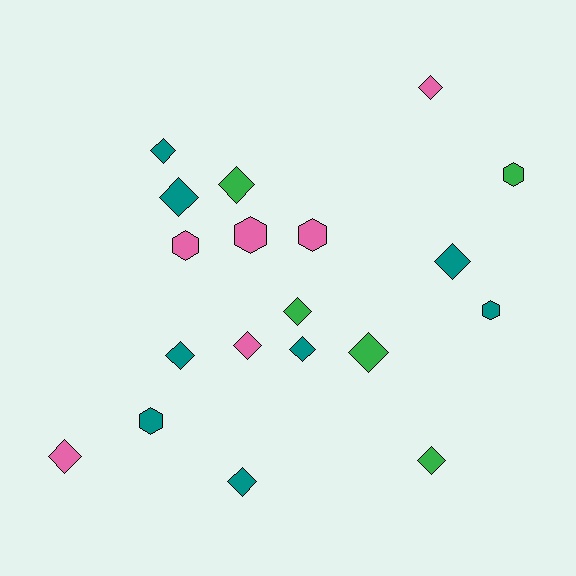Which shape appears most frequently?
Diamond, with 13 objects.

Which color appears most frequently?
Teal, with 8 objects.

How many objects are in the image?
There are 19 objects.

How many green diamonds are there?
There are 4 green diamonds.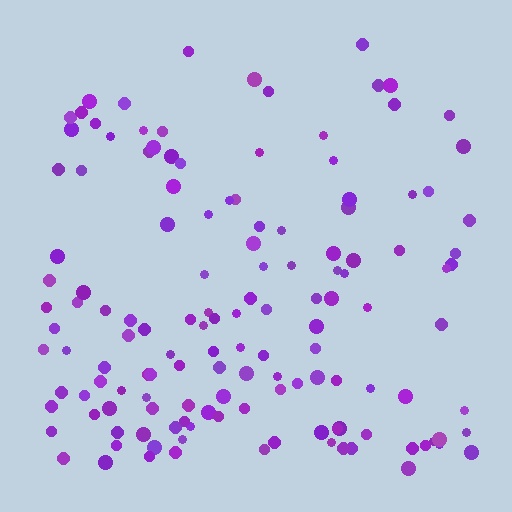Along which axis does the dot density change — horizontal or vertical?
Vertical.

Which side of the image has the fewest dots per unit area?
The top.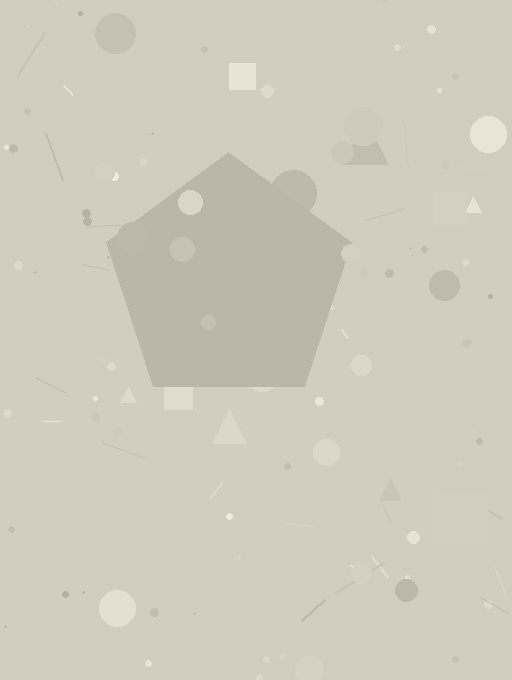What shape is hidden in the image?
A pentagon is hidden in the image.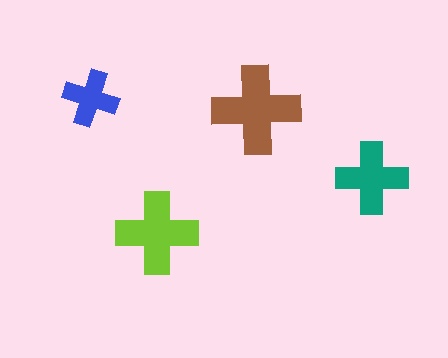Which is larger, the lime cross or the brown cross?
The brown one.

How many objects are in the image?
There are 4 objects in the image.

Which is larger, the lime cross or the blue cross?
The lime one.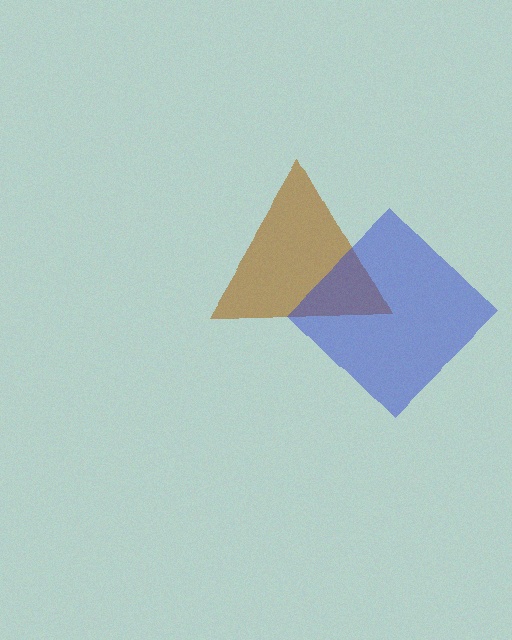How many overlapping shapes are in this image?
There are 2 overlapping shapes in the image.